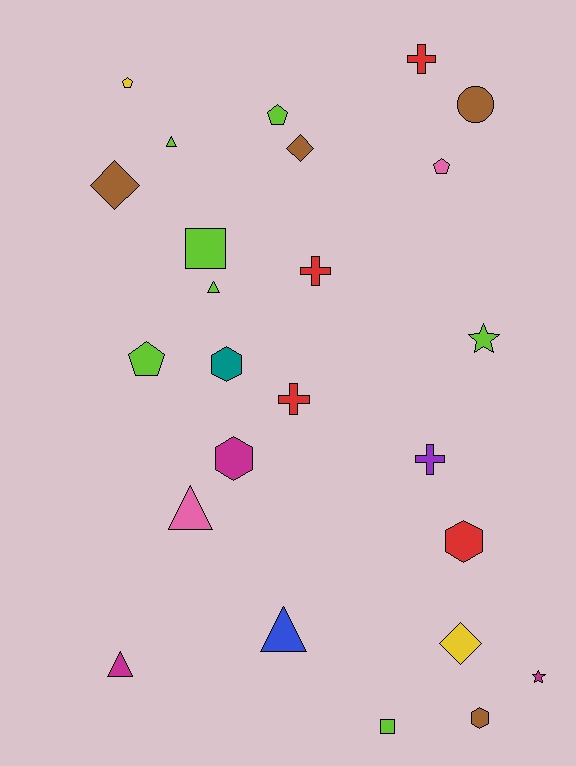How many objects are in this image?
There are 25 objects.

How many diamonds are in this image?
There are 3 diamonds.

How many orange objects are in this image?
There are no orange objects.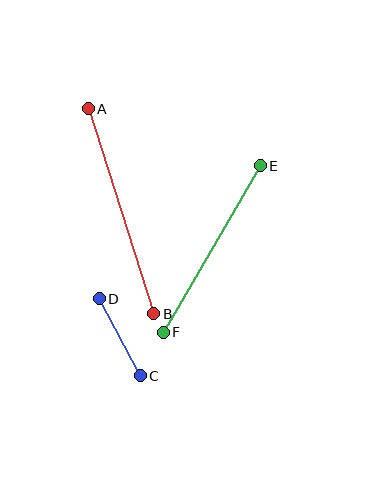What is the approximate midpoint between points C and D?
The midpoint is at approximately (120, 337) pixels.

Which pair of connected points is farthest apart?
Points A and B are farthest apart.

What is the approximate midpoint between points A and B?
The midpoint is at approximately (121, 211) pixels.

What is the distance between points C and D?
The distance is approximately 87 pixels.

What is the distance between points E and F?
The distance is approximately 193 pixels.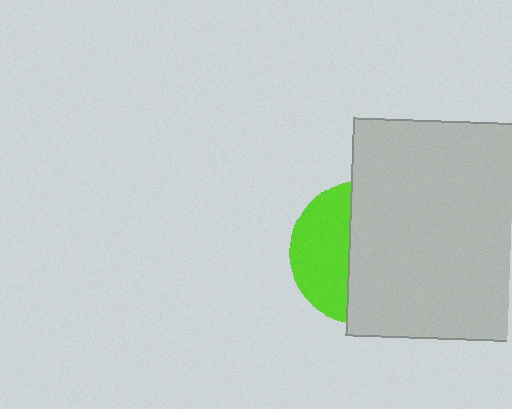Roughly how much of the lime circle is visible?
A small part of it is visible (roughly 38%).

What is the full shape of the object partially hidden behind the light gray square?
The partially hidden object is a lime circle.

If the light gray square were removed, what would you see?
You would see the complete lime circle.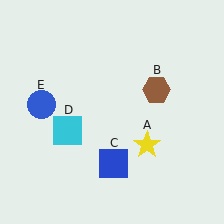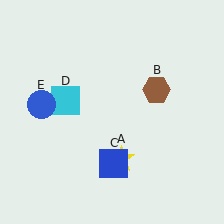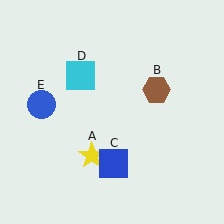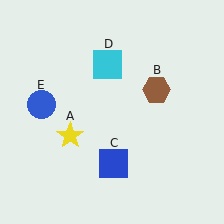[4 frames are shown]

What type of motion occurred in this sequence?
The yellow star (object A), cyan square (object D) rotated clockwise around the center of the scene.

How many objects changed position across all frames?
2 objects changed position: yellow star (object A), cyan square (object D).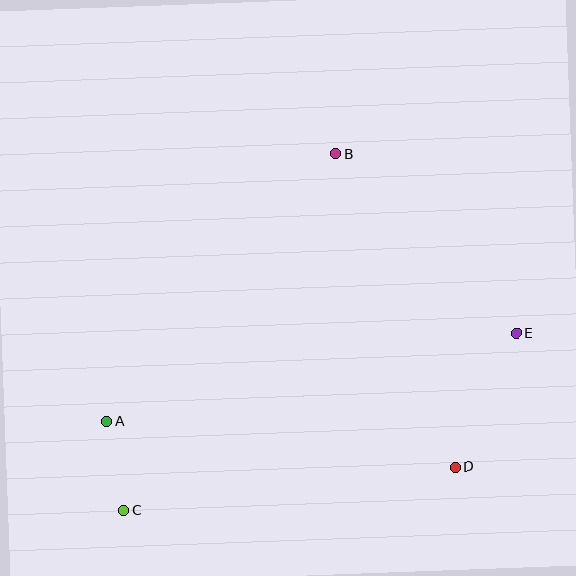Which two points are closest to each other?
Points A and C are closest to each other.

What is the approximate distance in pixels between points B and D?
The distance between B and D is approximately 335 pixels.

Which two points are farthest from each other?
Points C and E are farthest from each other.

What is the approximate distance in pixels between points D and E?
The distance between D and E is approximately 147 pixels.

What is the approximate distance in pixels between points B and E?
The distance between B and E is approximately 254 pixels.